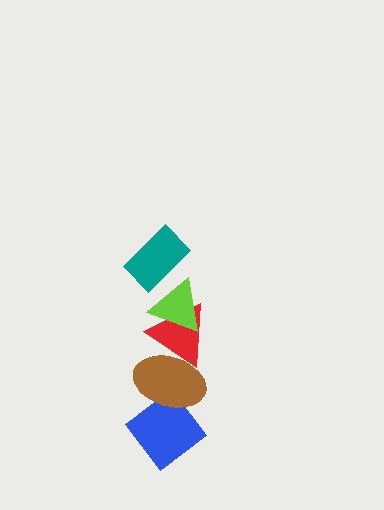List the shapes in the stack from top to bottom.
From top to bottom: the teal rectangle, the lime triangle, the red triangle, the brown ellipse, the blue diamond.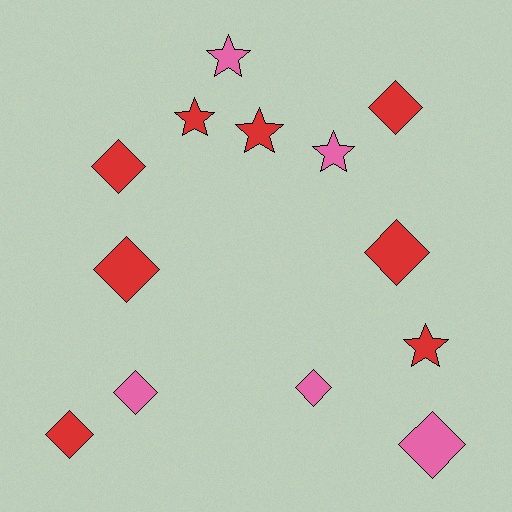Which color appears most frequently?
Red, with 8 objects.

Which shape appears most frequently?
Diamond, with 8 objects.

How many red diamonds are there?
There are 5 red diamonds.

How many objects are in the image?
There are 13 objects.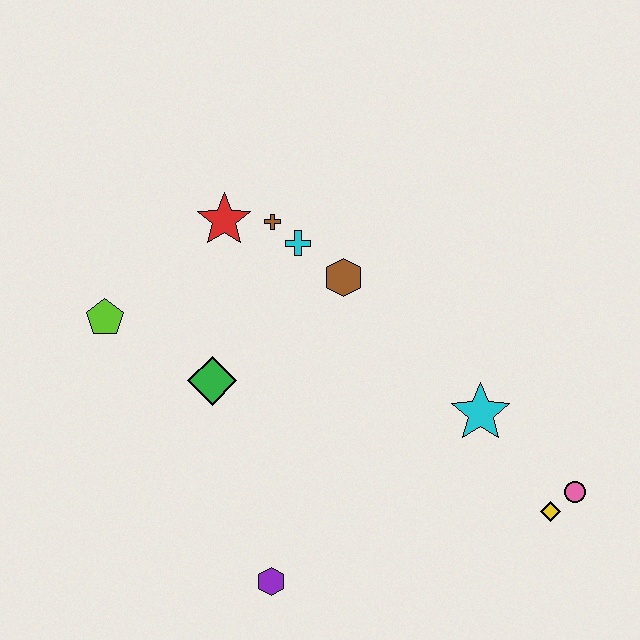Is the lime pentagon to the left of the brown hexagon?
Yes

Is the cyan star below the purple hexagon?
No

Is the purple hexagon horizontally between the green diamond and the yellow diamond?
Yes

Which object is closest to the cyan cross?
The brown cross is closest to the cyan cross.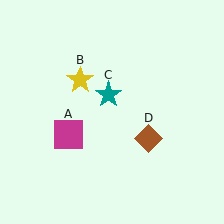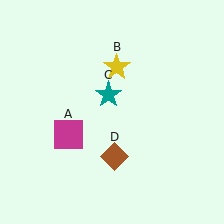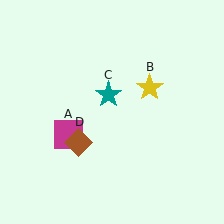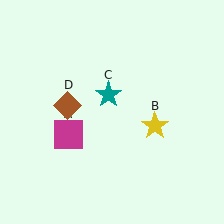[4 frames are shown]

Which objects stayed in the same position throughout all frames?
Magenta square (object A) and teal star (object C) remained stationary.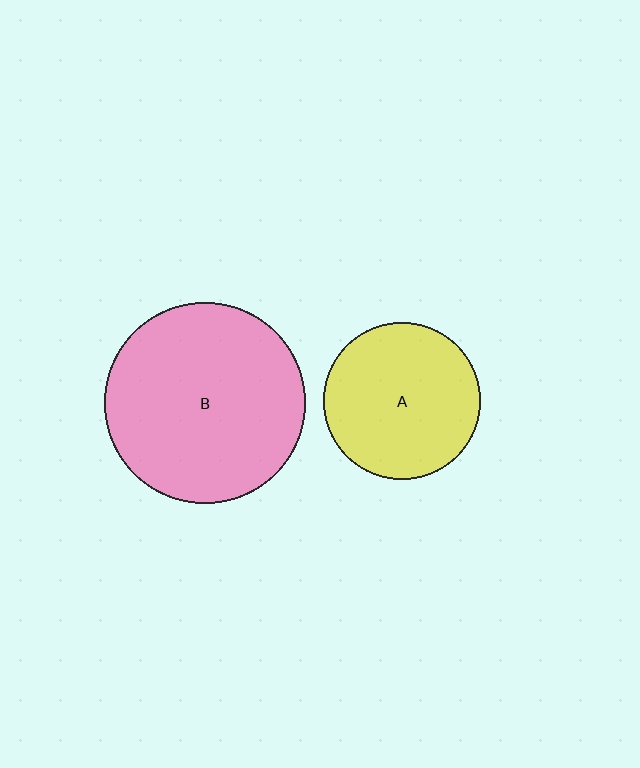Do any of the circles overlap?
No, none of the circles overlap.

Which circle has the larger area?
Circle B (pink).